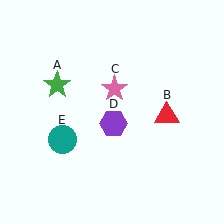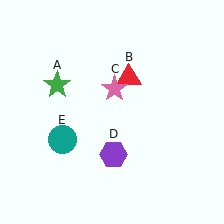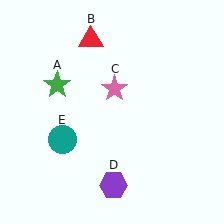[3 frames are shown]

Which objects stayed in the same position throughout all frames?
Green star (object A) and pink star (object C) and teal circle (object E) remained stationary.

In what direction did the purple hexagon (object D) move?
The purple hexagon (object D) moved down.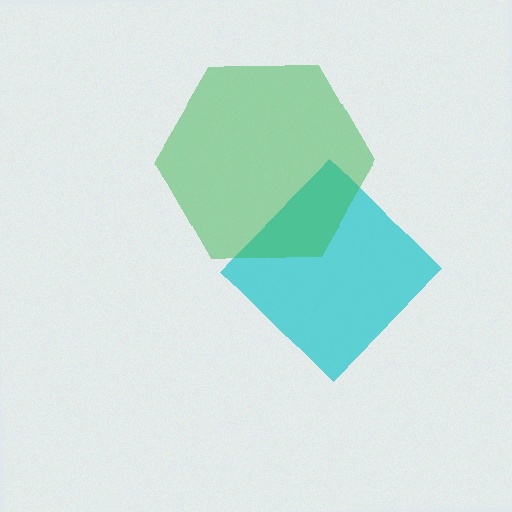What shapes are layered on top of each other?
The layered shapes are: a cyan diamond, a green hexagon.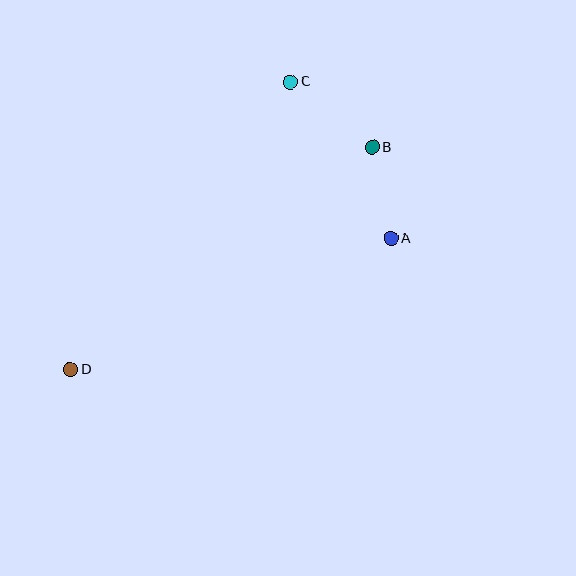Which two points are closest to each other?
Points A and B are closest to each other.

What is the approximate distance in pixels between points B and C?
The distance between B and C is approximately 105 pixels.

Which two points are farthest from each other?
Points B and D are farthest from each other.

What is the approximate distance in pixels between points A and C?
The distance between A and C is approximately 186 pixels.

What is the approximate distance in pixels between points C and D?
The distance between C and D is approximately 362 pixels.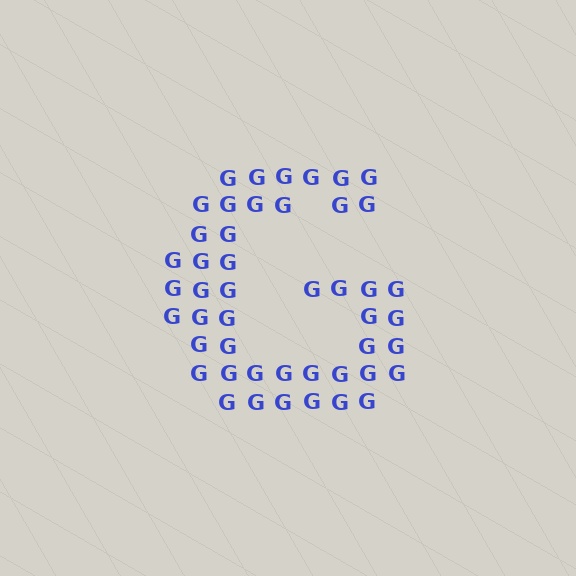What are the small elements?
The small elements are letter G's.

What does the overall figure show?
The overall figure shows the letter G.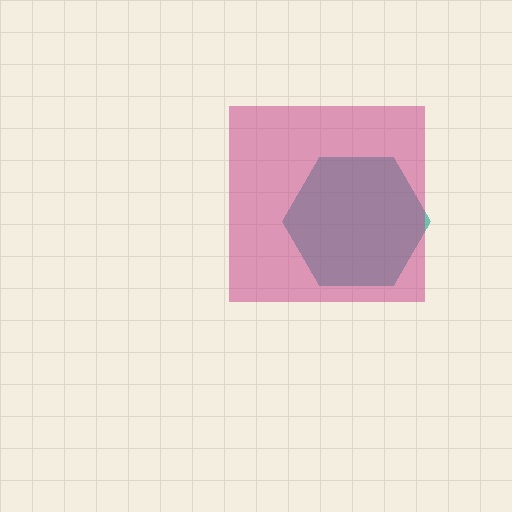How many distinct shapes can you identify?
There are 2 distinct shapes: a teal hexagon, a magenta square.